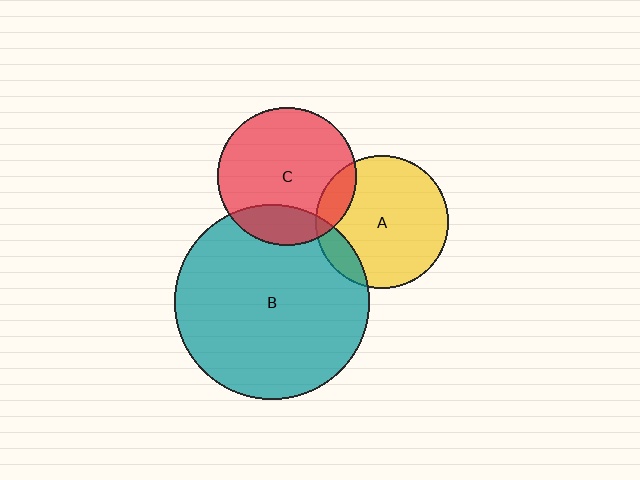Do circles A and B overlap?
Yes.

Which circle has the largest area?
Circle B (teal).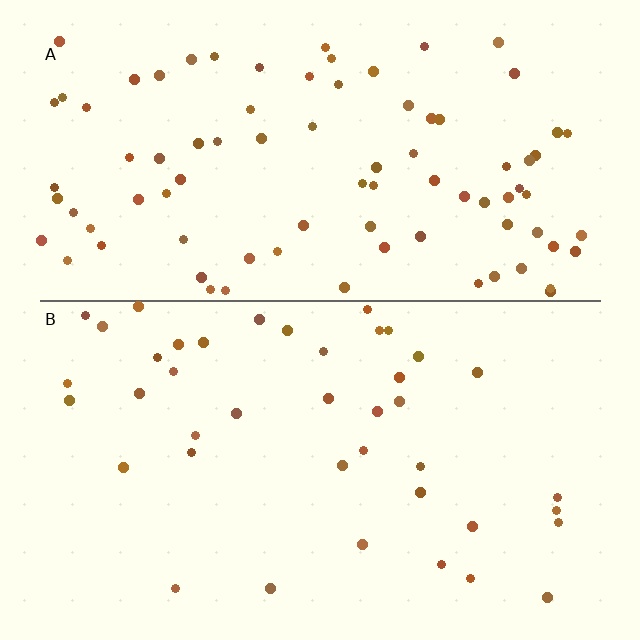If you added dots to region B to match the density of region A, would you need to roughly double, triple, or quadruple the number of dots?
Approximately double.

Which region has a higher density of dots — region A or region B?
A (the top).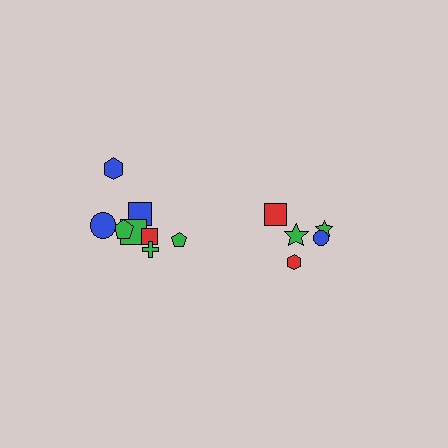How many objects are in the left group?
There are 8 objects.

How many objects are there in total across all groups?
There are 13 objects.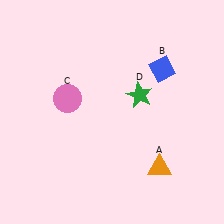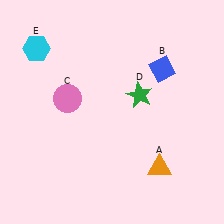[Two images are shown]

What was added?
A cyan hexagon (E) was added in Image 2.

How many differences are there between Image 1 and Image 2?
There is 1 difference between the two images.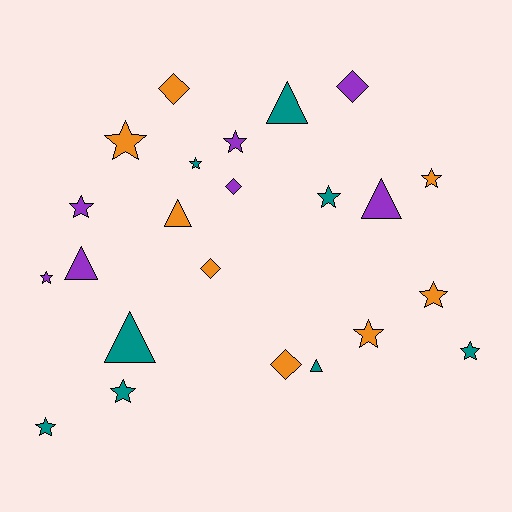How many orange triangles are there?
There is 1 orange triangle.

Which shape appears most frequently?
Star, with 12 objects.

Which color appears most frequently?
Teal, with 8 objects.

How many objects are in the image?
There are 23 objects.